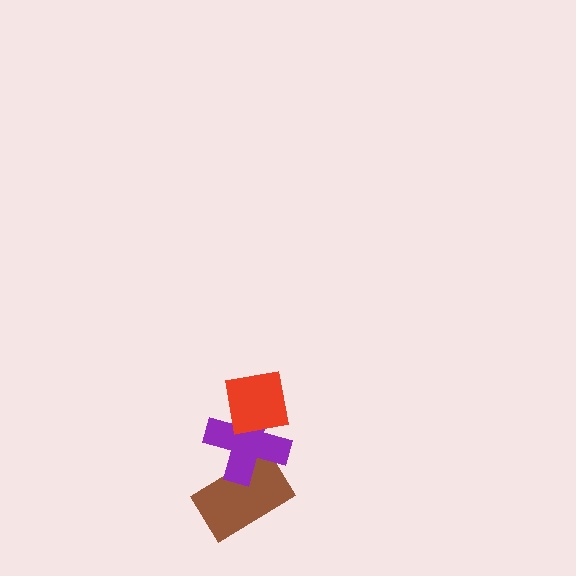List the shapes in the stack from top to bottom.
From top to bottom: the red square, the purple cross, the brown rectangle.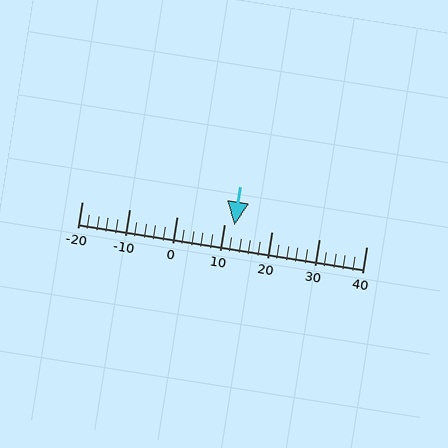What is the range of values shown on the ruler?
The ruler shows values from -20 to 40.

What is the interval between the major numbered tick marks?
The major tick marks are spaced 10 units apart.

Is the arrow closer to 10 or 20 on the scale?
The arrow is closer to 10.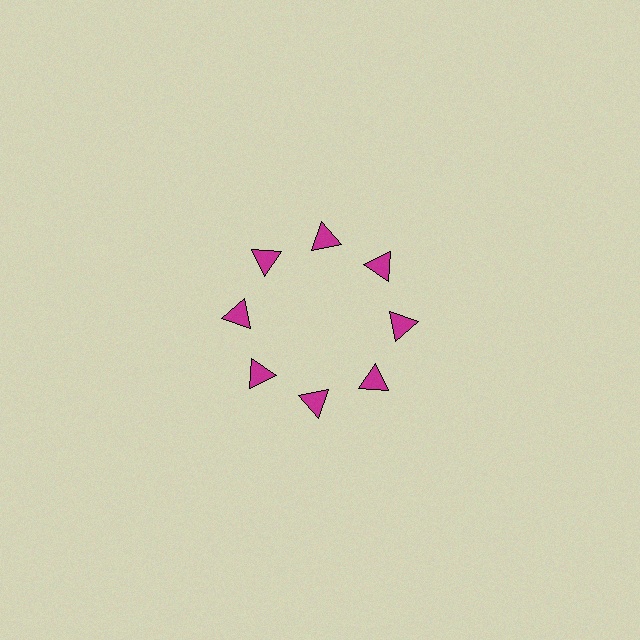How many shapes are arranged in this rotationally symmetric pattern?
There are 8 shapes, arranged in 8 groups of 1.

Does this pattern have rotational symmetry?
Yes, this pattern has 8-fold rotational symmetry. It looks the same after rotating 45 degrees around the center.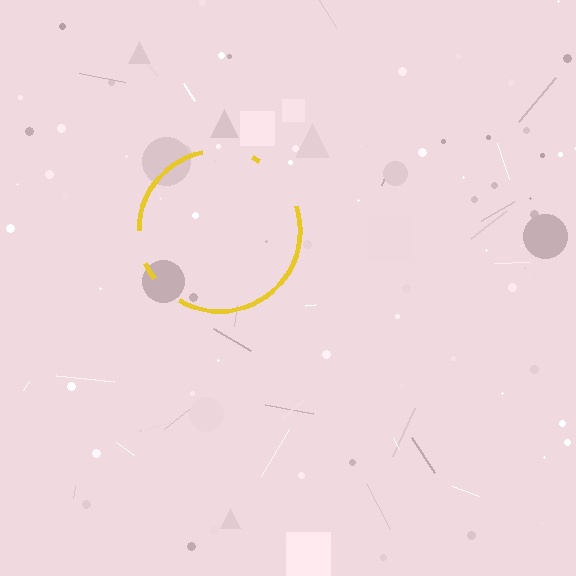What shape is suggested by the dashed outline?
The dashed outline suggests a circle.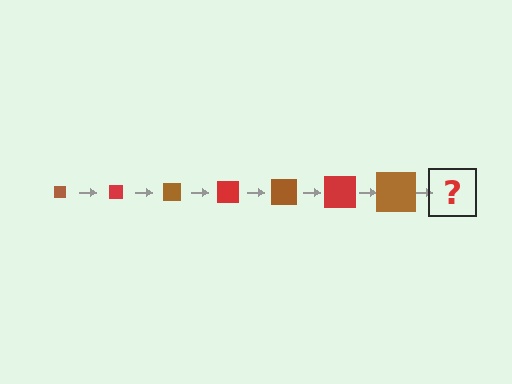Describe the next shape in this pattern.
It should be a red square, larger than the previous one.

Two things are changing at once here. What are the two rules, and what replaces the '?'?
The two rules are that the square grows larger each step and the color cycles through brown and red. The '?' should be a red square, larger than the previous one.